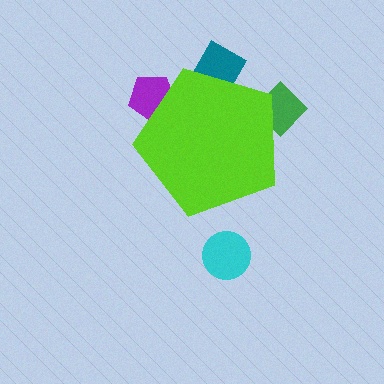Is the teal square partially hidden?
Yes, the teal square is partially hidden behind the lime pentagon.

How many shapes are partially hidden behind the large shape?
3 shapes are partially hidden.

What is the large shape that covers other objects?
A lime pentagon.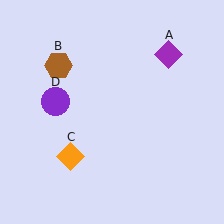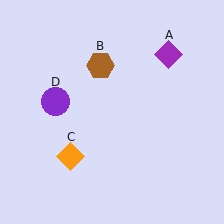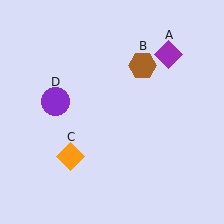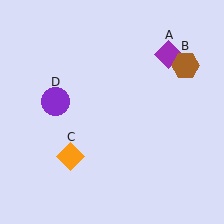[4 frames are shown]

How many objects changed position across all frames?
1 object changed position: brown hexagon (object B).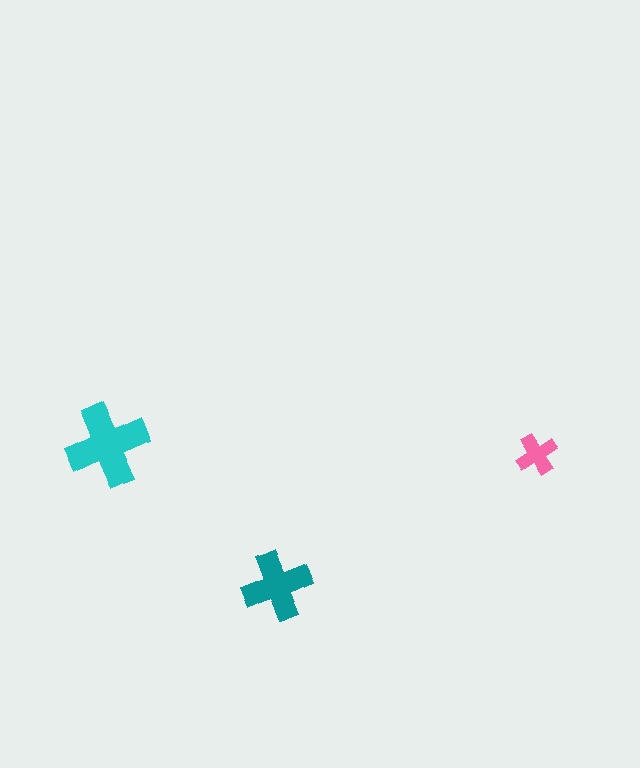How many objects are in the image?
There are 3 objects in the image.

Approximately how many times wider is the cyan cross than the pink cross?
About 2 times wider.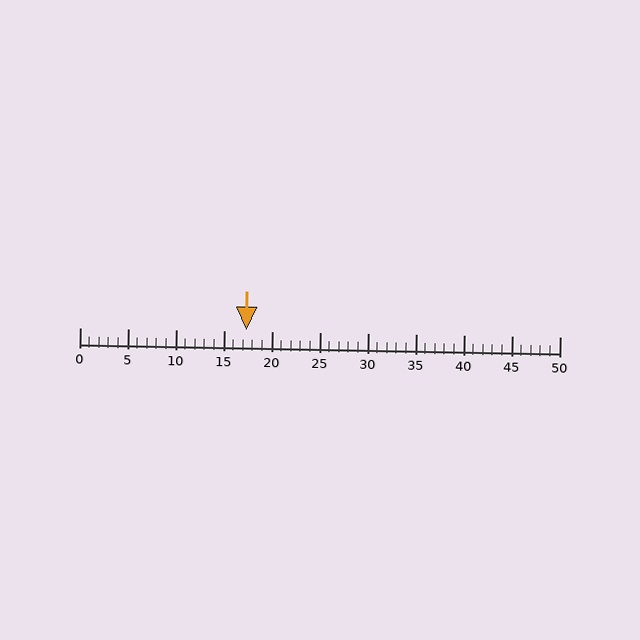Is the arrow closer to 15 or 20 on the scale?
The arrow is closer to 15.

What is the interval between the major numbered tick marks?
The major tick marks are spaced 5 units apart.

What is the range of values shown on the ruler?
The ruler shows values from 0 to 50.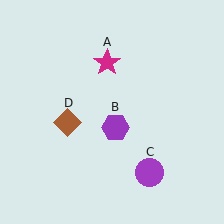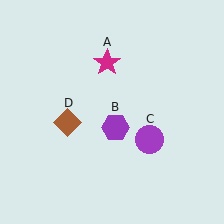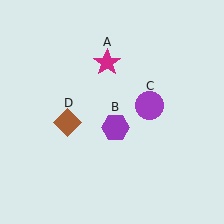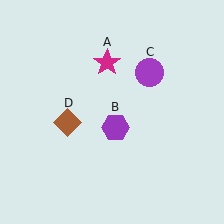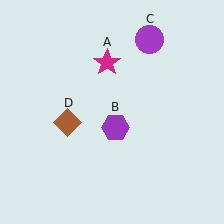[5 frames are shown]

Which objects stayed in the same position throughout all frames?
Magenta star (object A) and purple hexagon (object B) and brown diamond (object D) remained stationary.